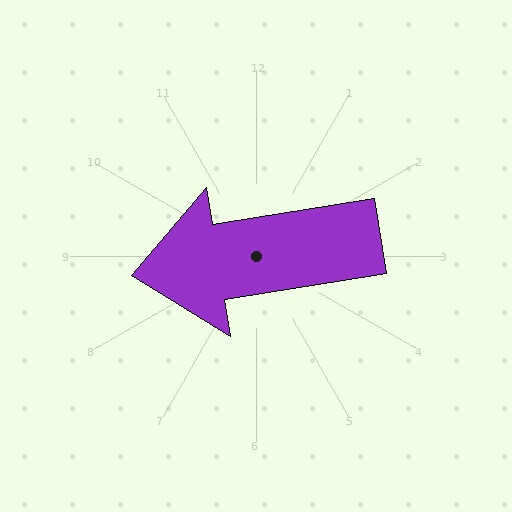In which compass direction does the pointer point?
West.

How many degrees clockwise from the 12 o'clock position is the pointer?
Approximately 261 degrees.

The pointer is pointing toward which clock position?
Roughly 9 o'clock.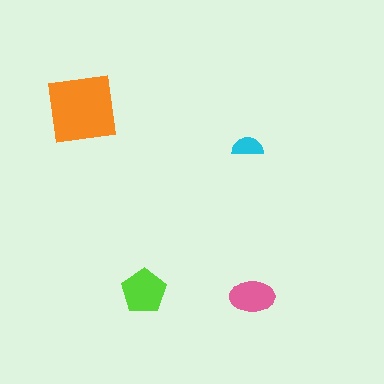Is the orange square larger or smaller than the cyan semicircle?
Larger.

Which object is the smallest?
The cyan semicircle.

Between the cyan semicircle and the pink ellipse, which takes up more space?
The pink ellipse.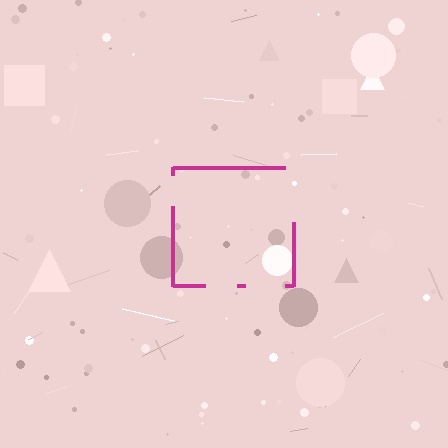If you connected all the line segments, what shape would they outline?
They would outline a square.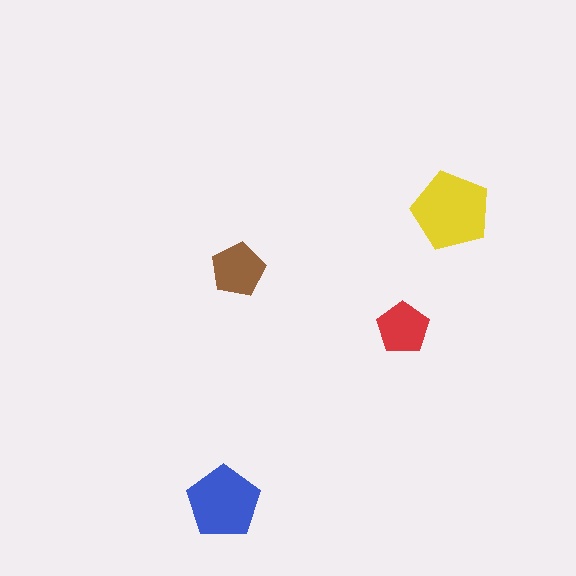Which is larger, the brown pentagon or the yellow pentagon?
The yellow one.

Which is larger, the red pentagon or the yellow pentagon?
The yellow one.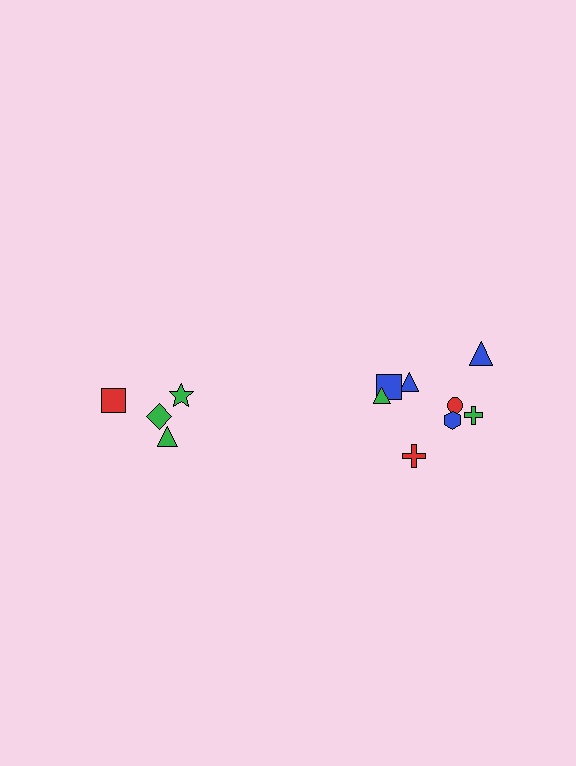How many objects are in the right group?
There are 8 objects.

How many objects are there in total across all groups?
There are 12 objects.